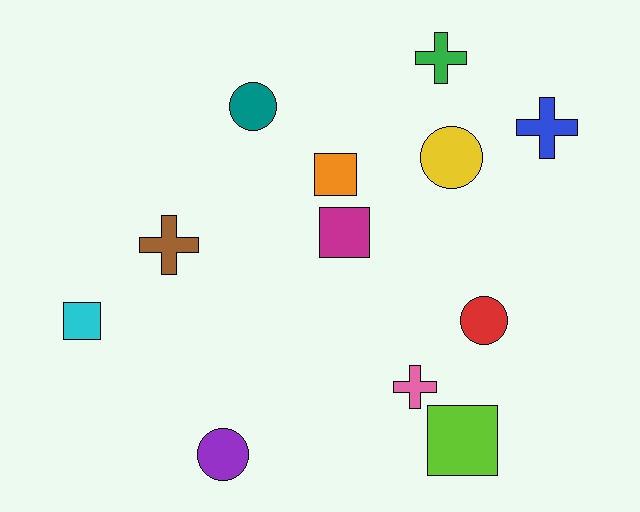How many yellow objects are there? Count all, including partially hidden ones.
There is 1 yellow object.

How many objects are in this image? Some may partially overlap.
There are 12 objects.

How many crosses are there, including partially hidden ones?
There are 4 crosses.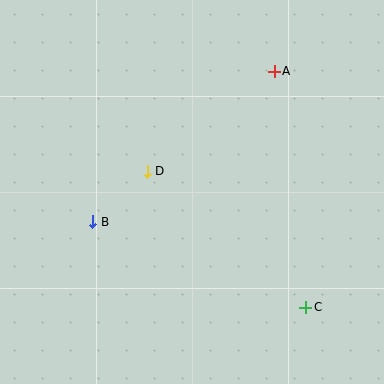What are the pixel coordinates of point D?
Point D is at (147, 171).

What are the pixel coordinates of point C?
Point C is at (306, 307).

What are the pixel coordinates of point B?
Point B is at (93, 222).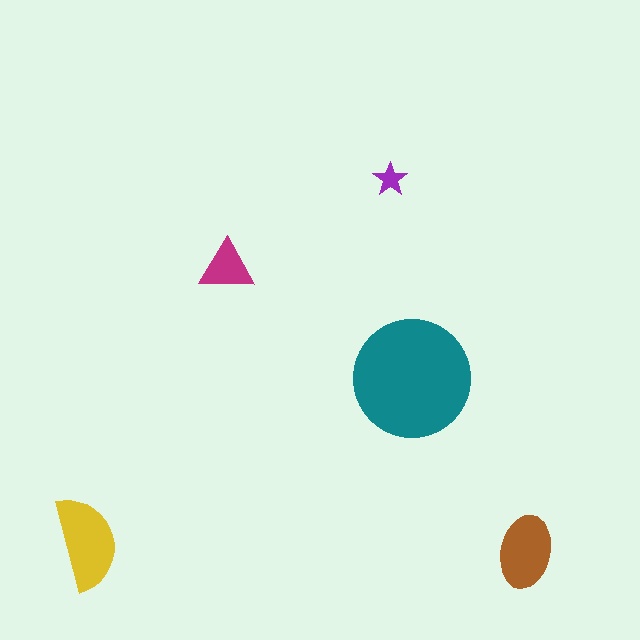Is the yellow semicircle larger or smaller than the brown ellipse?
Larger.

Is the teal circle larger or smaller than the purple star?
Larger.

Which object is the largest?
The teal circle.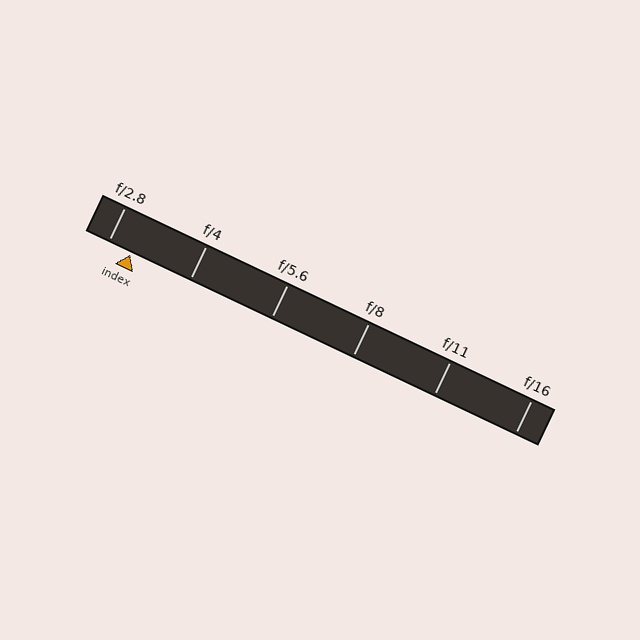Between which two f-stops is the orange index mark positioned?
The index mark is between f/2.8 and f/4.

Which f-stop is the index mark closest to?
The index mark is closest to f/2.8.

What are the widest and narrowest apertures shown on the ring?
The widest aperture shown is f/2.8 and the narrowest is f/16.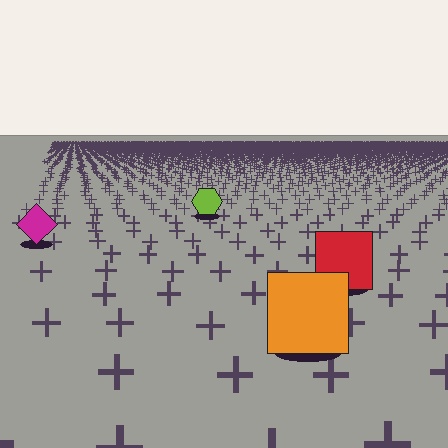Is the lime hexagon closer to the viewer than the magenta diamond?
No. The magenta diamond is closer — you can tell from the texture gradient: the ground texture is coarser near it.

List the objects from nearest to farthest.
From nearest to farthest: the orange square, the red square, the magenta diamond, the lime hexagon.